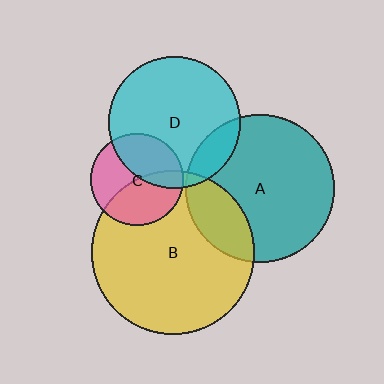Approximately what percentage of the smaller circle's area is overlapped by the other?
Approximately 20%.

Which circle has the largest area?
Circle B (yellow).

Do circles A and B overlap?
Yes.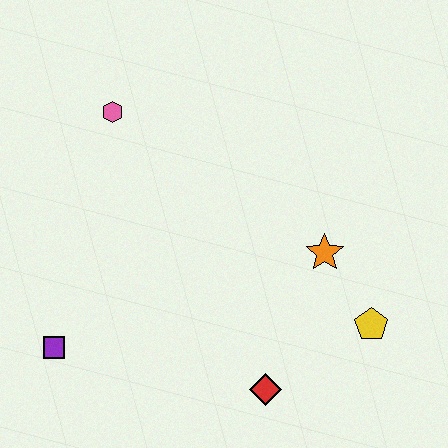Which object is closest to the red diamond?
The yellow pentagon is closest to the red diamond.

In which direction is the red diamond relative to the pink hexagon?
The red diamond is below the pink hexagon.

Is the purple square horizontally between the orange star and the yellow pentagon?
No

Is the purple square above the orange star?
No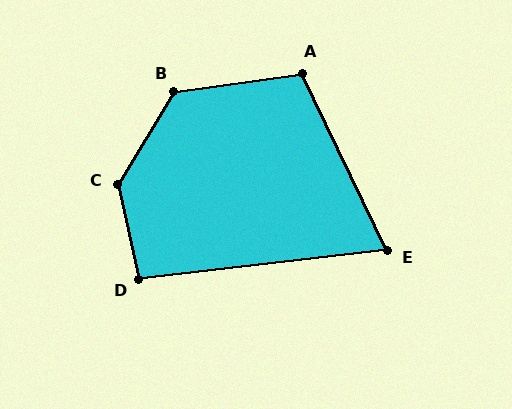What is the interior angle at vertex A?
Approximately 107 degrees (obtuse).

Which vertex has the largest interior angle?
C, at approximately 137 degrees.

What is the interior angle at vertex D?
Approximately 96 degrees (obtuse).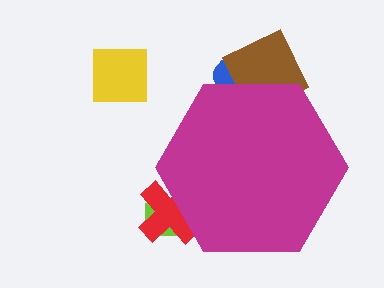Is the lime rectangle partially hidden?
Yes, the lime rectangle is partially hidden behind the magenta hexagon.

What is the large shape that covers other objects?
A magenta hexagon.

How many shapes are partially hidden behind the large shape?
4 shapes are partially hidden.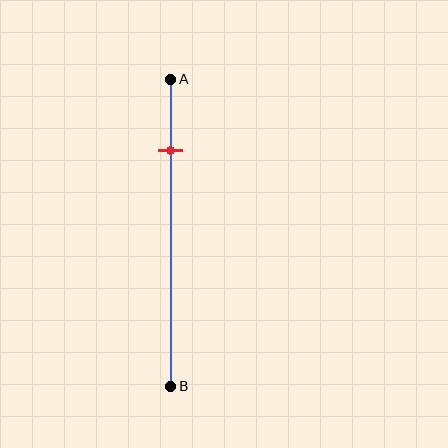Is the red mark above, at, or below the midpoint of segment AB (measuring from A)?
The red mark is above the midpoint of segment AB.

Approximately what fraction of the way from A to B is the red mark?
The red mark is approximately 25% of the way from A to B.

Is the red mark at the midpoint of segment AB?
No, the mark is at about 25% from A, not at the 50% midpoint.